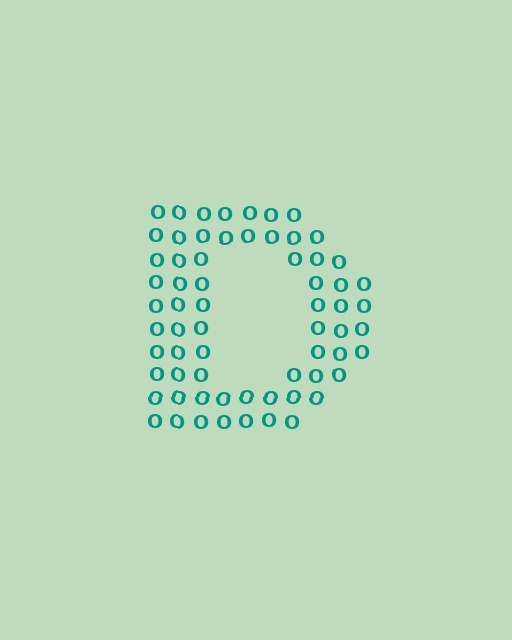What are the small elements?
The small elements are letter O's.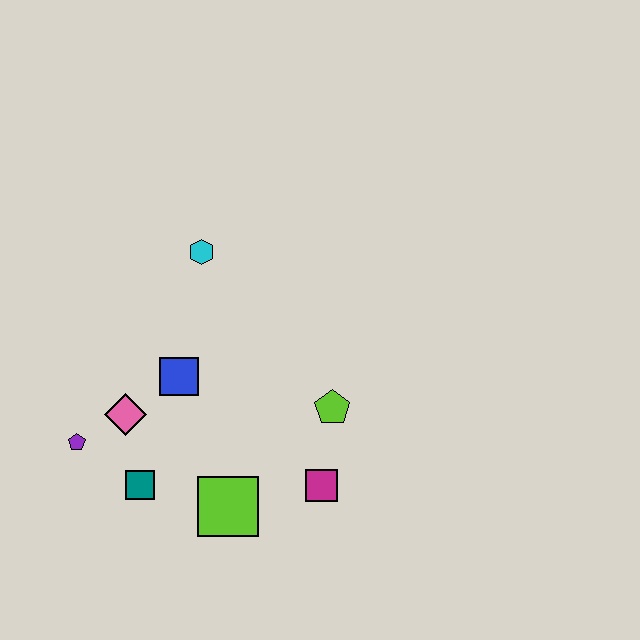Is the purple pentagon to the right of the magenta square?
No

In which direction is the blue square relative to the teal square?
The blue square is above the teal square.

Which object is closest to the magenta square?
The lime pentagon is closest to the magenta square.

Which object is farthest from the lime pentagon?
The purple pentagon is farthest from the lime pentagon.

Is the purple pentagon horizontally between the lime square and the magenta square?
No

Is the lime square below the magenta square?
Yes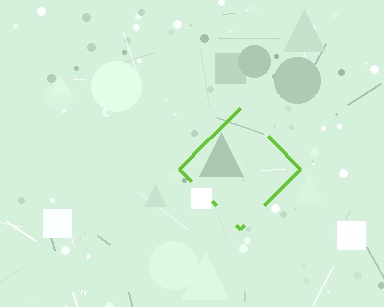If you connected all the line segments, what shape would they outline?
They would outline a diamond.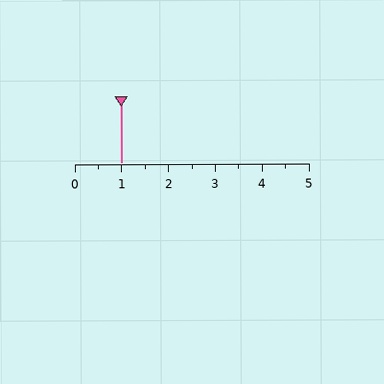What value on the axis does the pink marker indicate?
The marker indicates approximately 1.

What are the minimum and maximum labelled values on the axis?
The axis runs from 0 to 5.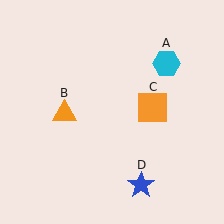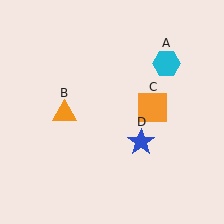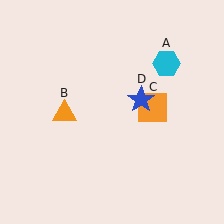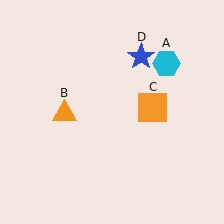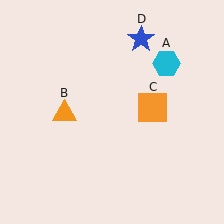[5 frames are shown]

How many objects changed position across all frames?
1 object changed position: blue star (object D).